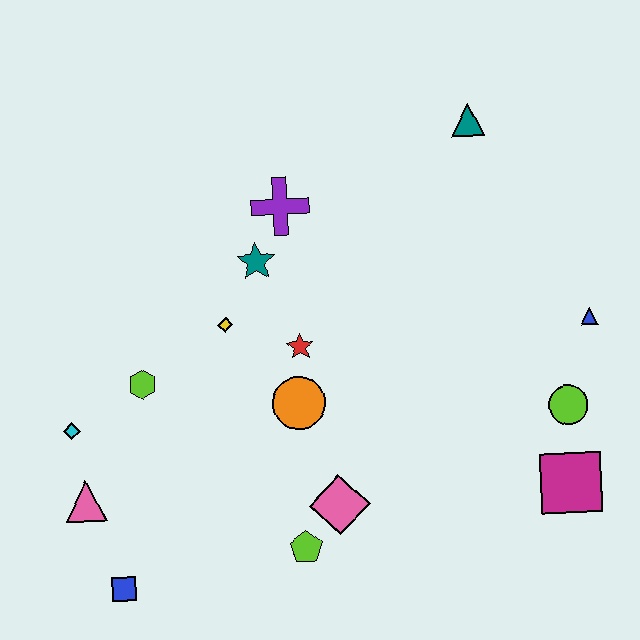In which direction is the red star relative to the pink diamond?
The red star is above the pink diamond.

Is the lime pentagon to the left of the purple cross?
No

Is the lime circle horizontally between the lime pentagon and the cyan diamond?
No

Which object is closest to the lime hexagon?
The cyan diamond is closest to the lime hexagon.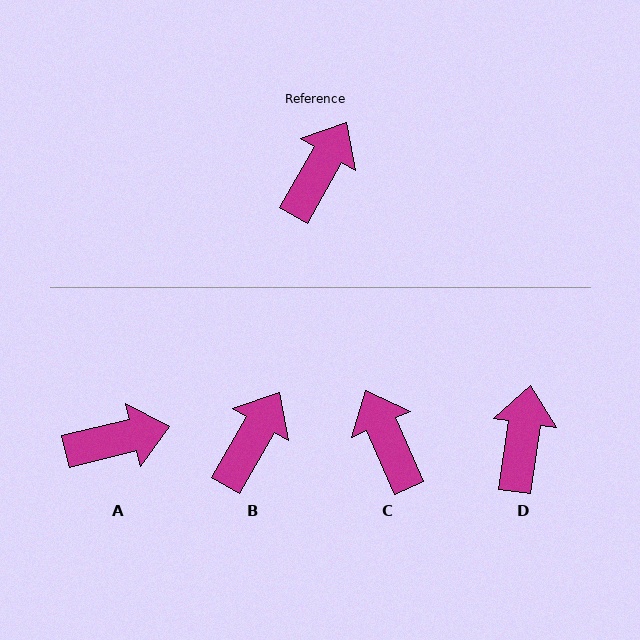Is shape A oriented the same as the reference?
No, it is off by about 46 degrees.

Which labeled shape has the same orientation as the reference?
B.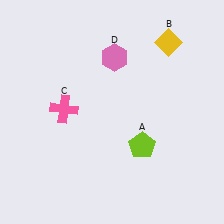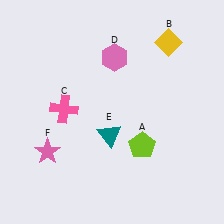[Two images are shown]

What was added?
A teal triangle (E), a pink star (F) were added in Image 2.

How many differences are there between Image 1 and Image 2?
There are 2 differences between the two images.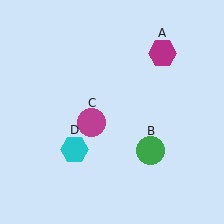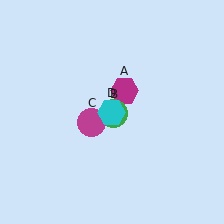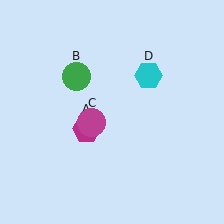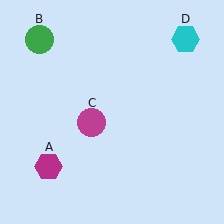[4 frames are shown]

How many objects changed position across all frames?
3 objects changed position: magenta hexagon (object A), green circle (object B), cyan hexagon (object D).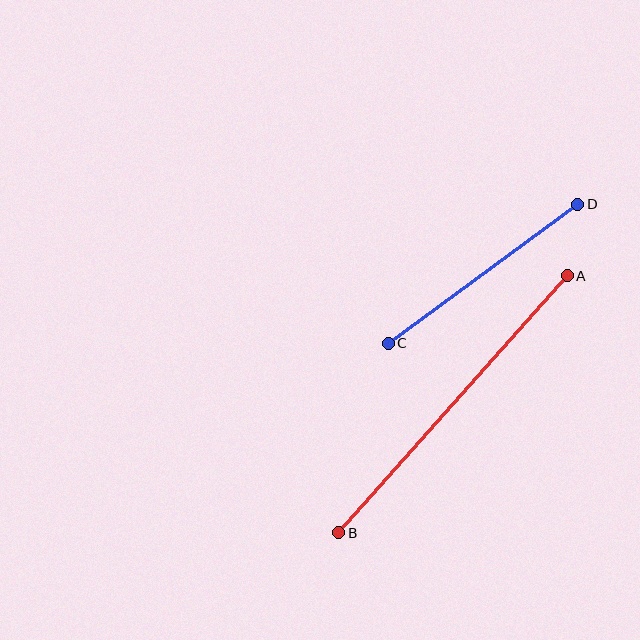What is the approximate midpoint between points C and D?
The midpoint is at approximately (483, 274) pixels.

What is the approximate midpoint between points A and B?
The midpoint is at approximately (453, 404) pixels.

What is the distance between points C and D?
The distance is approximately 235 pixels.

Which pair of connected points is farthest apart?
Points A and B are farthest apart.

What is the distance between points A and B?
The distance is approximately 344 pixels.